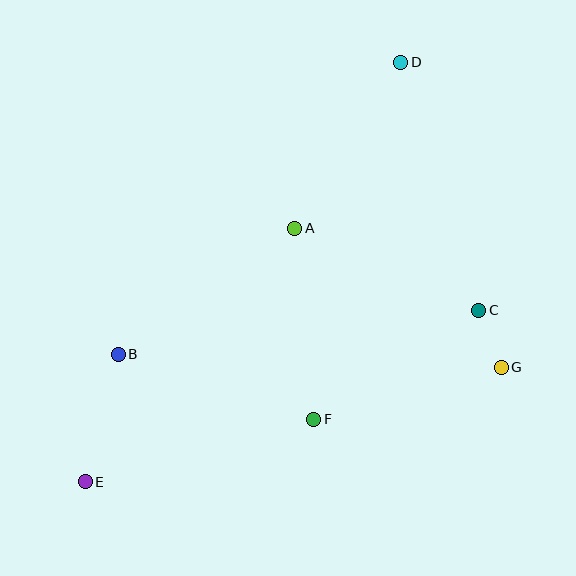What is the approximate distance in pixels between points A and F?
The distance between A and F is approximately 192 pixels.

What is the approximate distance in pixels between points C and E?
The distance between C and E is approximately 429 pixels.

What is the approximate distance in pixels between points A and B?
The distance between A and B is approximately 216 pixels.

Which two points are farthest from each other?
Points D and E are farthest from each other.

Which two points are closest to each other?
Points C and G are closest to each other.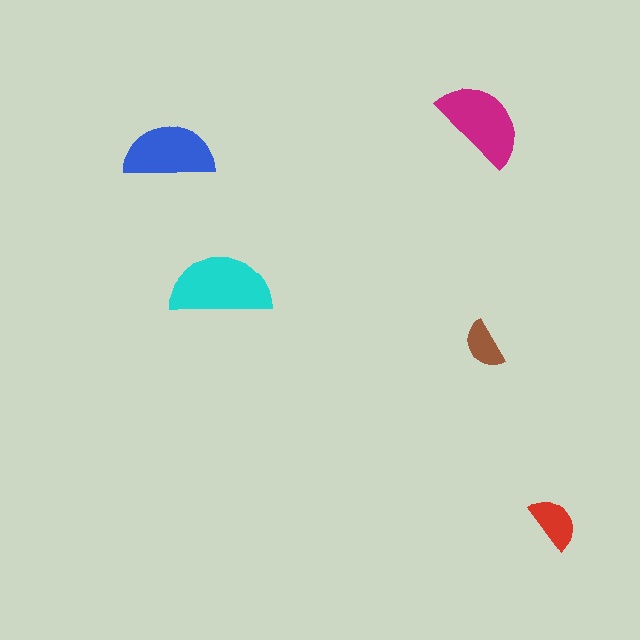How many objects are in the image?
There are 5 objects in the image.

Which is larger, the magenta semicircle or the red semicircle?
The magenta one.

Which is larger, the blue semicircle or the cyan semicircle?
The cyan one.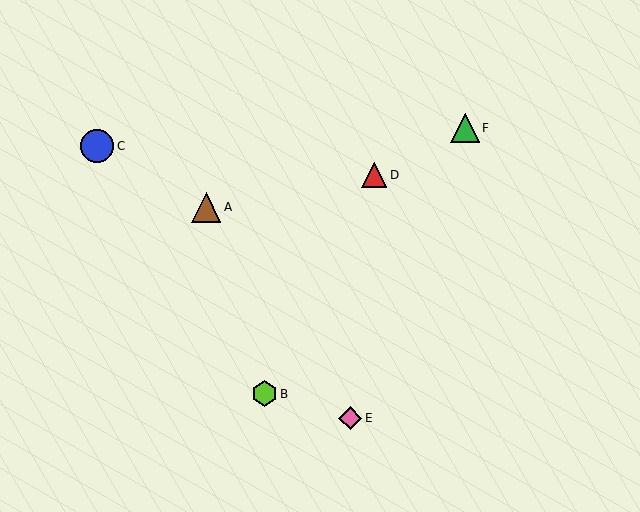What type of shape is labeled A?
Shape A is a brown triangle.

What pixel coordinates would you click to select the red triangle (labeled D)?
Click at (374, 175) to select the red triangle D.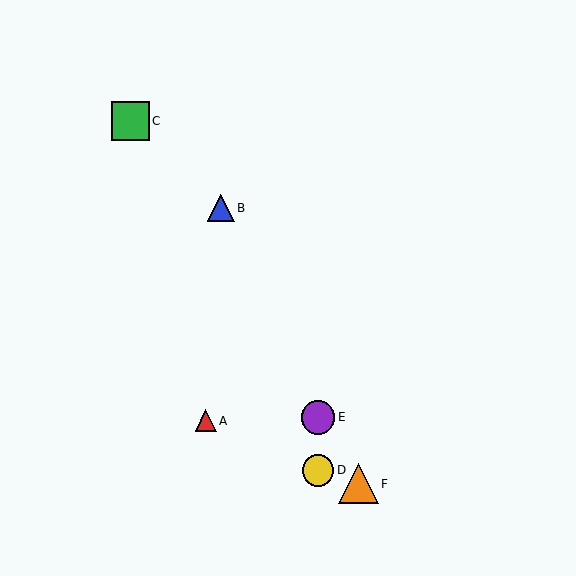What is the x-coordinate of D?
Object D is at x≈318.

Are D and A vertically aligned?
No, D is at x≈318 and A is at x≈206.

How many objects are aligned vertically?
2 objects (D, E) are aligned vertically.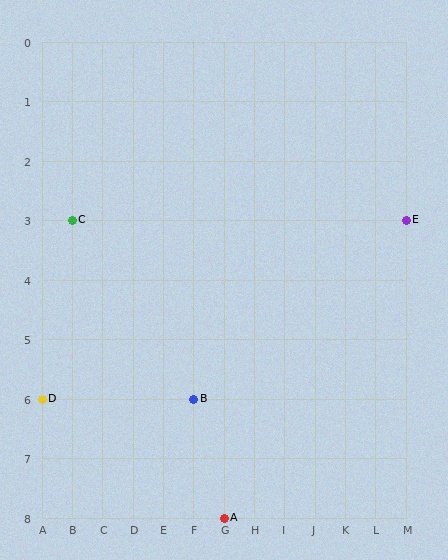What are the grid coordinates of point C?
Point C is at grid coordinates (B, 3).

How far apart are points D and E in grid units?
Points D and E are 12 columns and 3 rows apart (about 12.4 grid units diagonally).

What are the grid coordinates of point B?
Point B is at grid coordinates (F, 6).